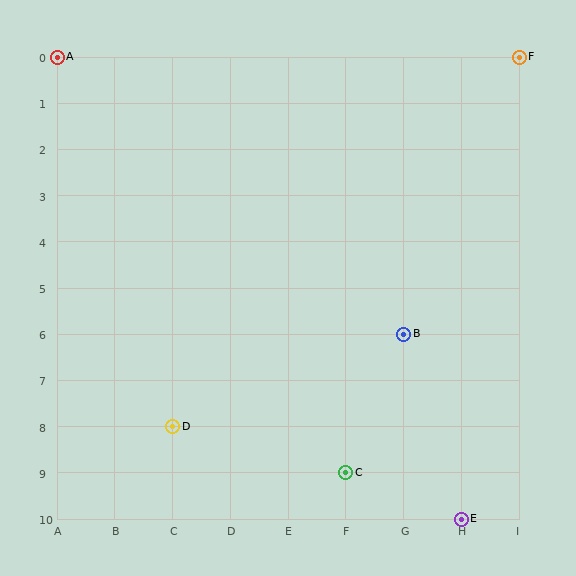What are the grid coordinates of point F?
Point F is at grid coordinates (I, 0).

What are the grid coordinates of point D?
Point D is at grid coordinates (C, 8).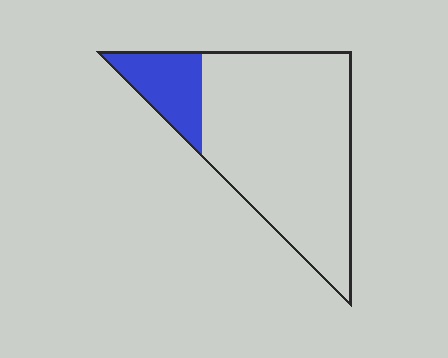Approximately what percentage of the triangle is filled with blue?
Approximately 15%.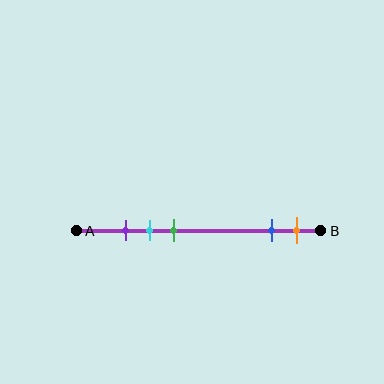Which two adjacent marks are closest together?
The purple and cyan marks are the closest adjacent pair.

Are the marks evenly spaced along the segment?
No, the marks are not evenly spaced.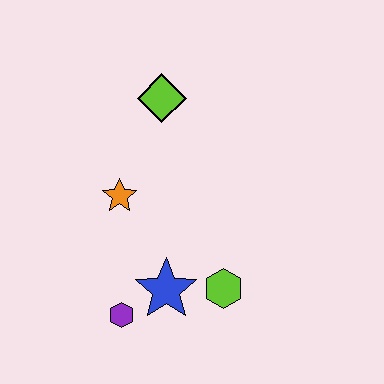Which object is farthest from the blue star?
The lime diamond is farthest from the blue star.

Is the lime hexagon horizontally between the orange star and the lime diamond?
No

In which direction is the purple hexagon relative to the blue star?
The purple hexagon is to the left of the blue star.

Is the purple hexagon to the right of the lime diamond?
No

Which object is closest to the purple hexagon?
The blue star is closest to the purple hexagon.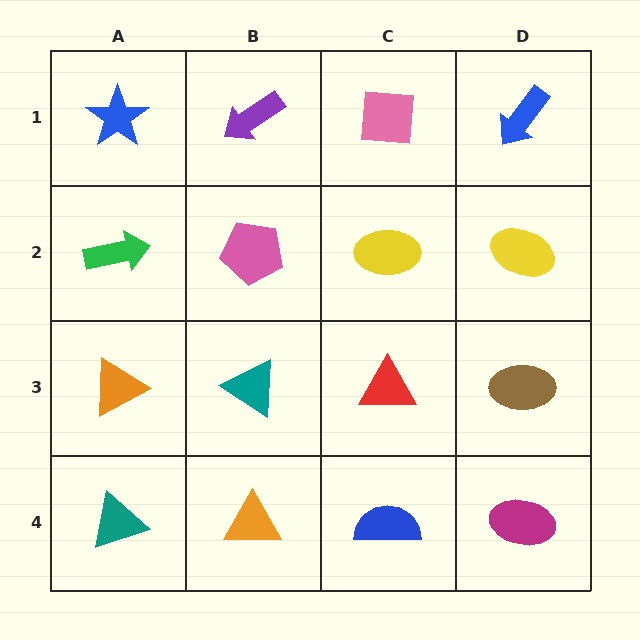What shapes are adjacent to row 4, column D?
A brown ellipse (row 3, column D), a blue semicircle (row 4, column C).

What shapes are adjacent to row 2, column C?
A pink square (row 1, column C), a red triangle (row 3, column C), a pink pentagon (row 2, column B), a yellow ellipse (row 2, column D).